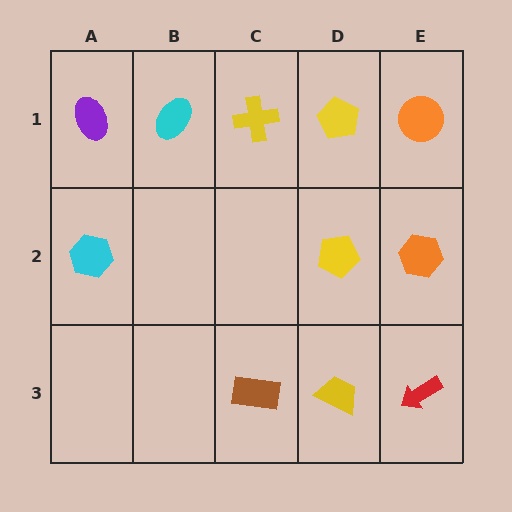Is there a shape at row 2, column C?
No, that cell is empty.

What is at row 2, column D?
A yellow pentagon.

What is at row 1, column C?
A yellow cross.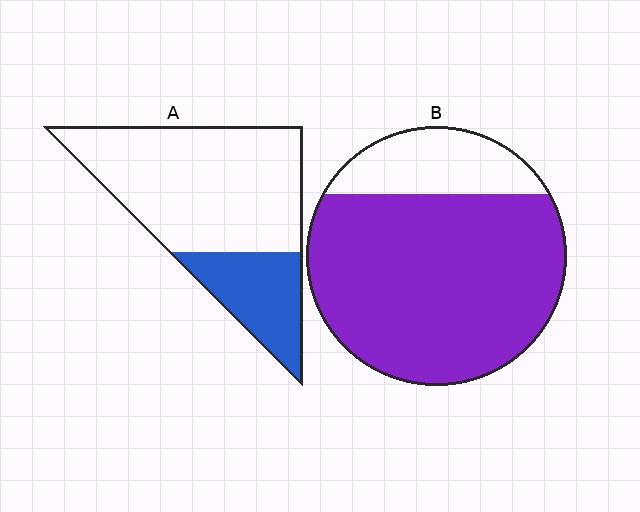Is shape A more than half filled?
No.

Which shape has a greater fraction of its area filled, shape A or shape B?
Shape B.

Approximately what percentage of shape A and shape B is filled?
A is approximately 25% and B is approximately 80%.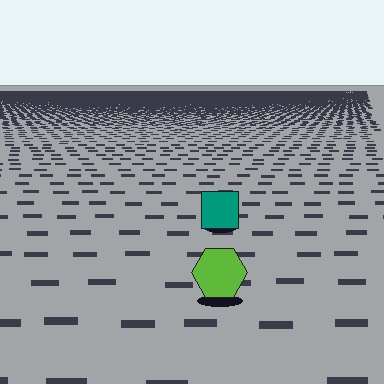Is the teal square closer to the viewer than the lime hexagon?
No. The lime hexagon is closer — you can tell from the texture gradient: the ground texture is coarser near it.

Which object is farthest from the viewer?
The teal square is farthest from the viewer. It appears smaller and the ground texture around it is denser.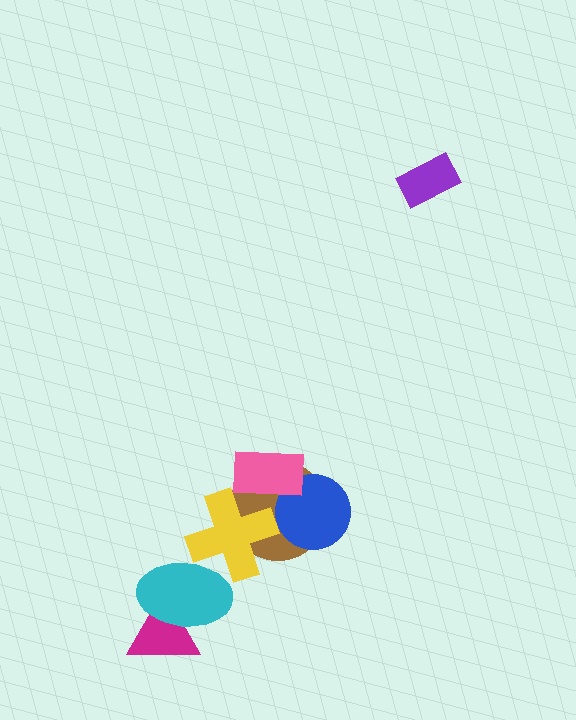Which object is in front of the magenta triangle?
The cyan ellipse is in front of the magenta triangle.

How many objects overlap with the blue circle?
2 objects overlap with the blue circle.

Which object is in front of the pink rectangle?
The yellow cross is in front of the pink rectangle.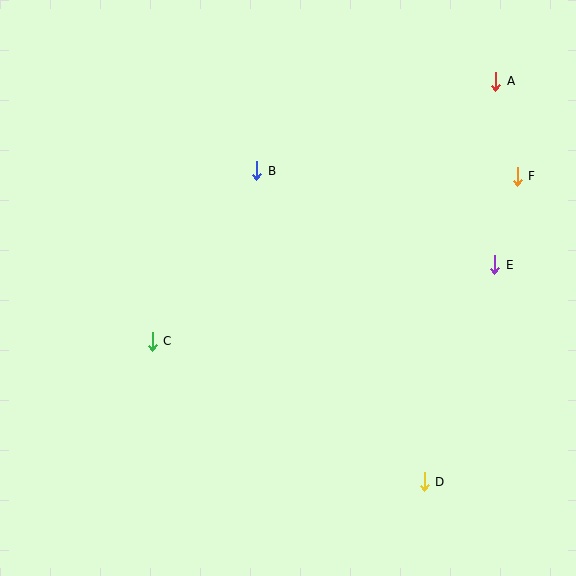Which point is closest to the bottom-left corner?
Point C is closest to the bottom-left corner.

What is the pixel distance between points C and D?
The distance between C and D is 306 pixels.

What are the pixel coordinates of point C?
Point C is at (152, 341).